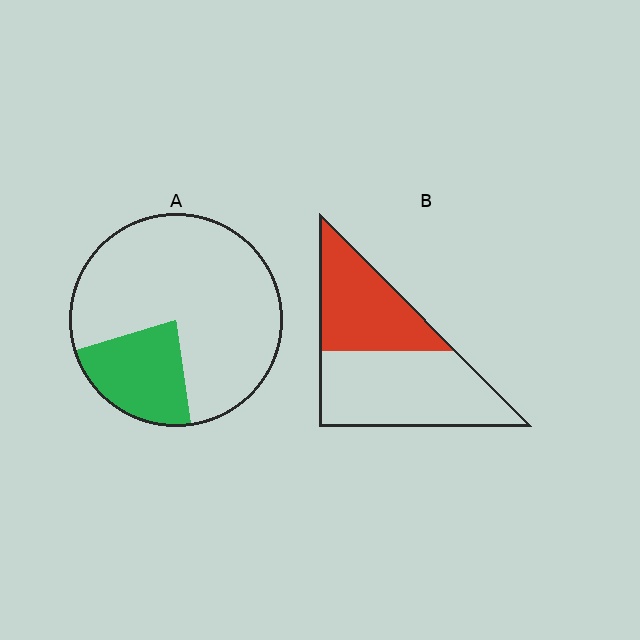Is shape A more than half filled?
No.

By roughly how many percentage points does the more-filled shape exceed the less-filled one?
By roughly 20 percentage points (B over A).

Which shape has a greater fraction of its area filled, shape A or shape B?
Shape B.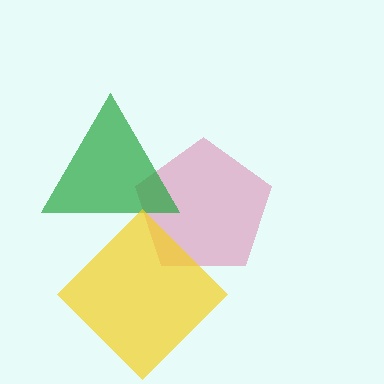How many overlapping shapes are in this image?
There are 3 overlapping shapes in the image.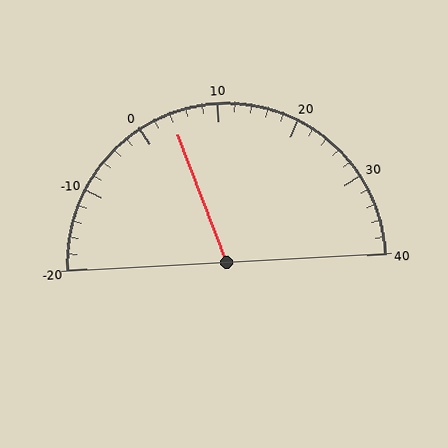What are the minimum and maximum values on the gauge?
The gauge ranges from -20 to 40.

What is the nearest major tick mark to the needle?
The nearest major tick mark is 0.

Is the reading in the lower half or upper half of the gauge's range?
The reading is in the lower half of the range (-20 to 40).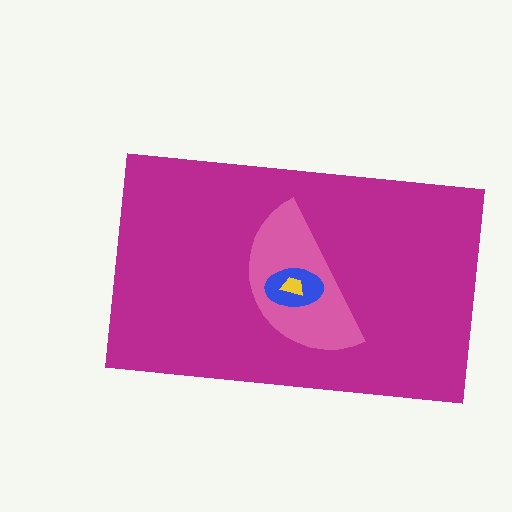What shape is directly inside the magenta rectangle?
The pink semicircle.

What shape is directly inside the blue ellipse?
The yellow trapezoid.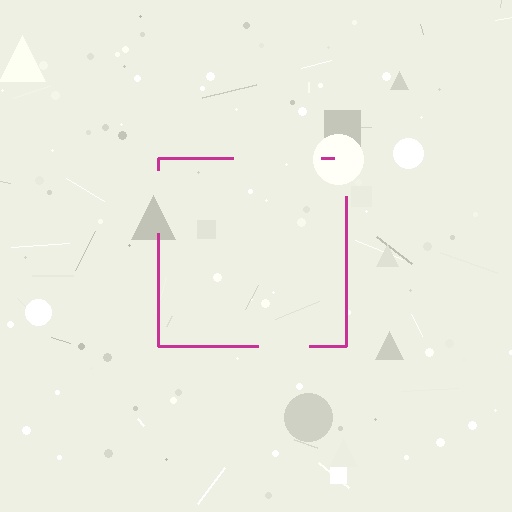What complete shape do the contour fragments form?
The contour fragments form a square.